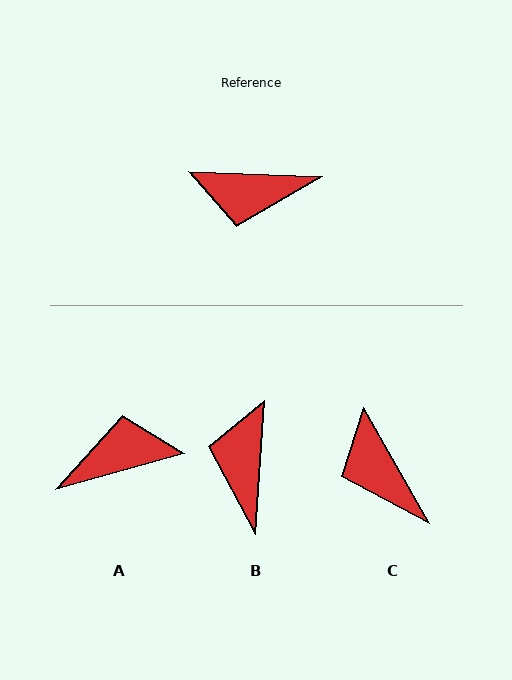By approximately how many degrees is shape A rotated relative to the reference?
Approximately 162 degrees clockwise.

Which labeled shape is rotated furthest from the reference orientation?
A, about 162 degrees away.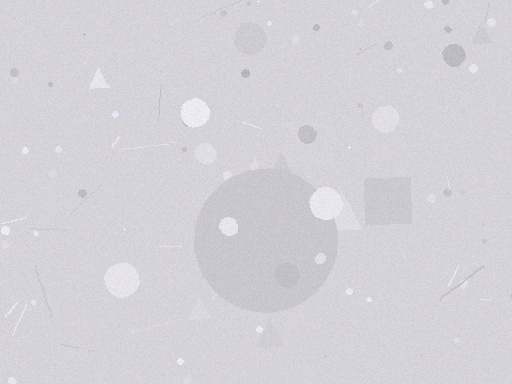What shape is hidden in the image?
A circle is hidden in the image.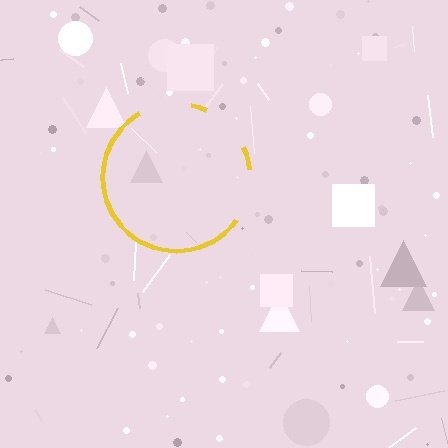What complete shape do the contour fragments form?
The contour fragments form a circle.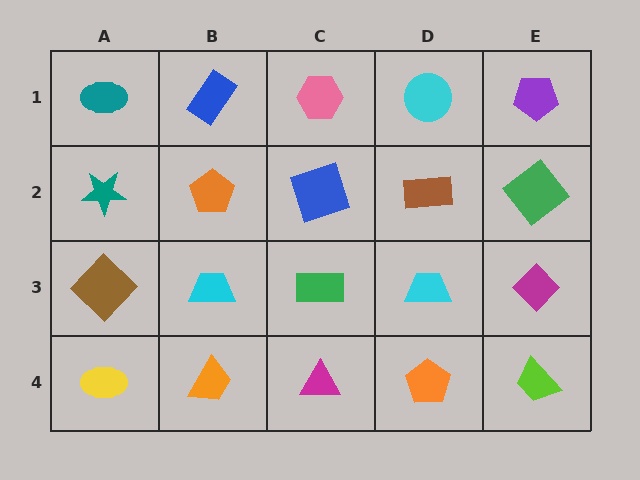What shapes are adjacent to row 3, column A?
A teal star (row 2, column A), a yellow ellipse (row 4, column A), a cyan trapezoid (row 3, column B).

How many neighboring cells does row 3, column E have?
3.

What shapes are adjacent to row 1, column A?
A teal star (row 2, column A), a blue rectangle (row 1, column B).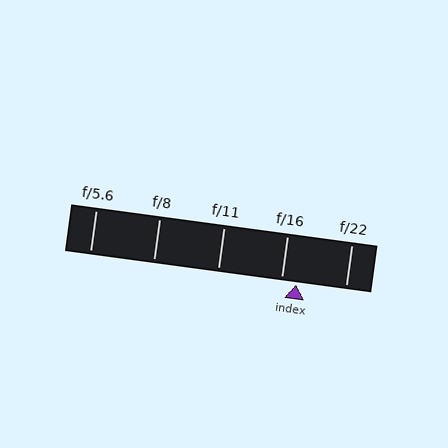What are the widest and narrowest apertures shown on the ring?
The widest aperture shown is f/5.6 and the narrowest is f/22.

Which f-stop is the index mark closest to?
The index mark is closest to f/16.